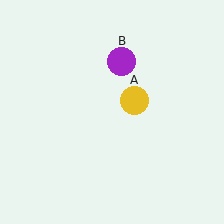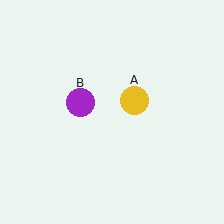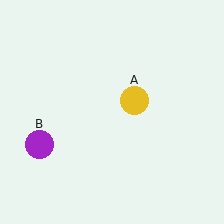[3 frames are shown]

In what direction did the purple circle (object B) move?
The purple circle (object B) moved down and to the left.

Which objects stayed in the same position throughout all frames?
Yellow circle (object A) remained stationary.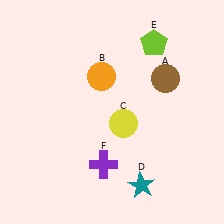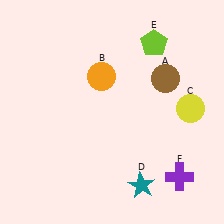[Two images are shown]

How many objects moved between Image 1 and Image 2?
2 objects moved between the two images.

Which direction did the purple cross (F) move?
The purple cross (F) moved right.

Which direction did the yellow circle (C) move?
The yellow circle (C) moved right.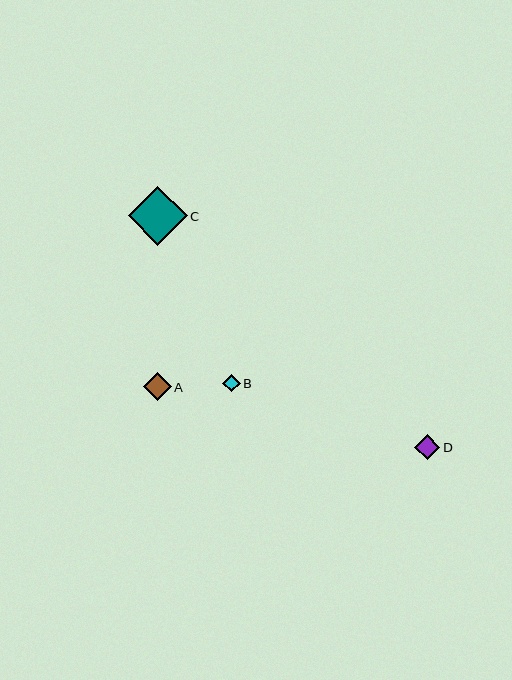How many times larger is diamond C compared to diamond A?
Diamond C is approximately 2.1 times the size of diamond A.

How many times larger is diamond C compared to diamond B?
Diamond C is approximately 3.3 times the size of diamond B.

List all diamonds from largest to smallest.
From largest to smallest: C, A, D, B.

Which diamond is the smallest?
Diamond B is the smallest with a size of approximately 18 pixels.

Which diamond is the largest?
Diamond C is the largest with a size of approximately 59 pixels.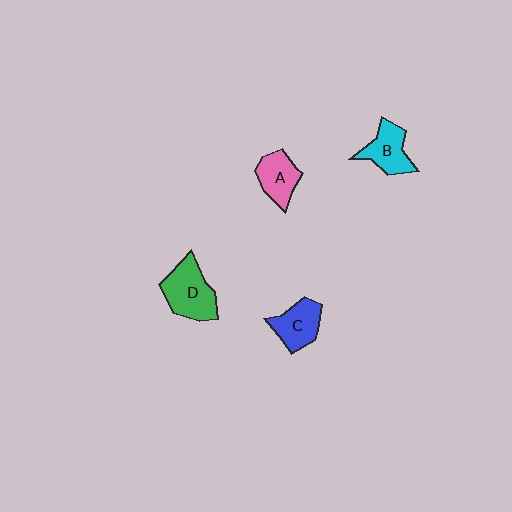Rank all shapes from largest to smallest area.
From largest to smallest: D (green), C (blue), B (cyan), A (pink).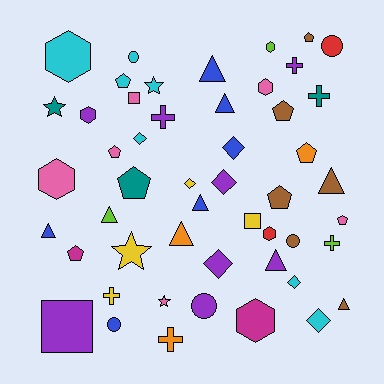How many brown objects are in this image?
There are 6 brown objects.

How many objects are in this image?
There are 50 objects.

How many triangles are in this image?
There are 9 triangles.